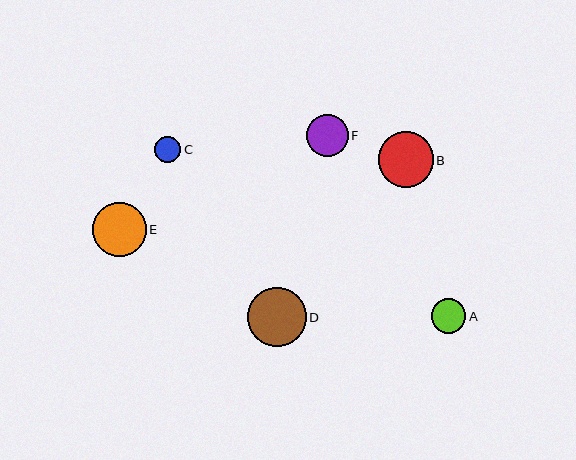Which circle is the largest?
Circle D is the largest with a size of approximately 59 pixels.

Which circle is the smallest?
Circle C is the smallest with a size of approximately 26 pixels.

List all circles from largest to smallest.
From largest to smallest: D, B, E, F, A, C.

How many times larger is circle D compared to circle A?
Circle D is approximately 1.7 times the size of circle A.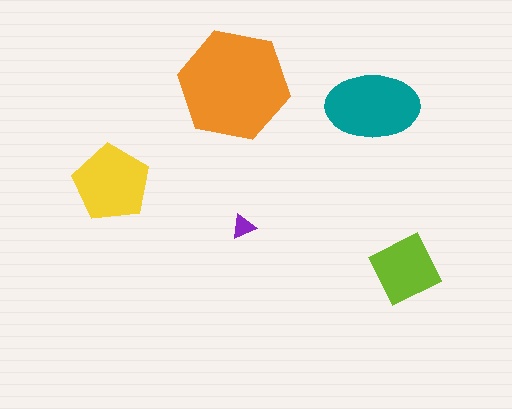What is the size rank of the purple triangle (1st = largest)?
5th.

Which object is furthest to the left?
The yellow pentagon is leftmost.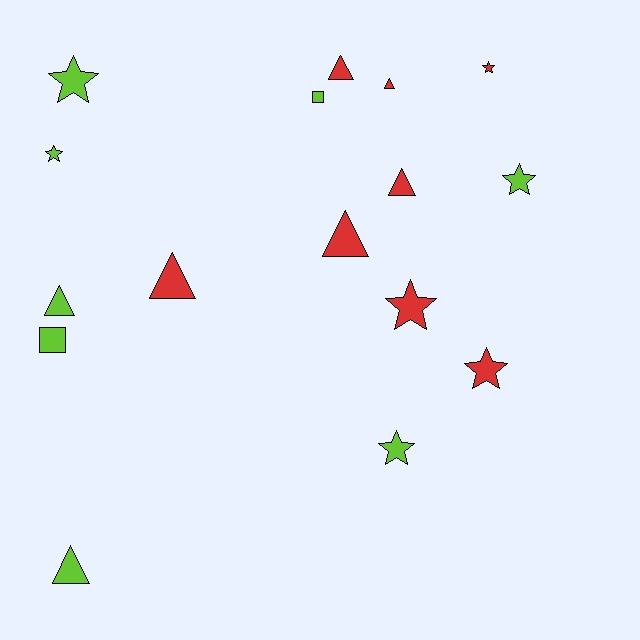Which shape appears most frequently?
Triangle, with 7 objects.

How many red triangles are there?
There are 5 red triangles.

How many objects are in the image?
There are 16 objects.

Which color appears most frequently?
Red, with 8 objects.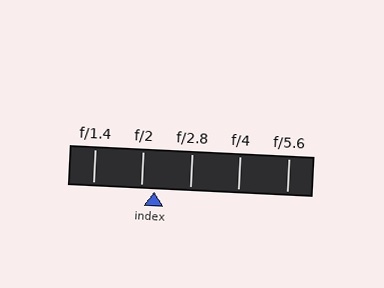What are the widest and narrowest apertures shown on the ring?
The widest aperture shown is f/1.4 and the narrowest is f/5.6.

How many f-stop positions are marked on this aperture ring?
There are 5 f-stop positions marked.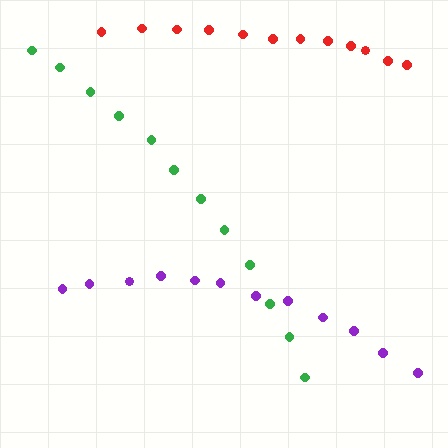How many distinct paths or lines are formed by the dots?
There are 3 distinct paths.